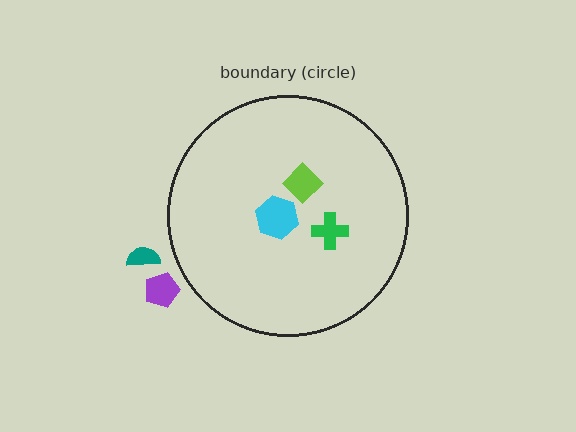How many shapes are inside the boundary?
3 inside, 2 outside.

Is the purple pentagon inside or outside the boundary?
Outside.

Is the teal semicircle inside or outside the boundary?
Outside.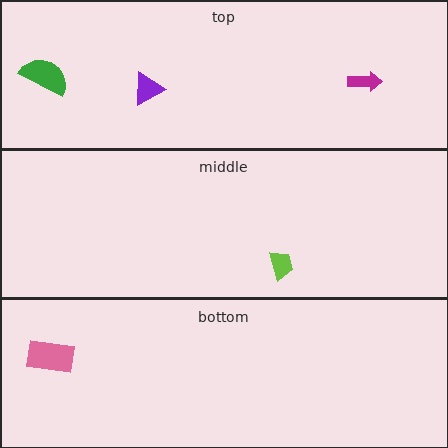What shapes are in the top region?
The green semicircle, the purple triangle, the magenta arrow.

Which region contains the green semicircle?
The top region.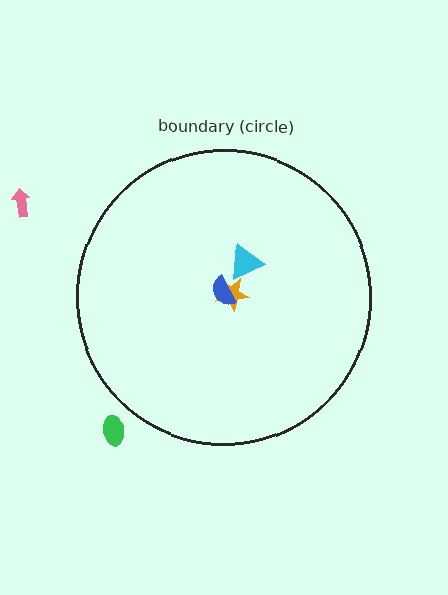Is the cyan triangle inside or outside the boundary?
Inside.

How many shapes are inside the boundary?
3 inside, 2 outside.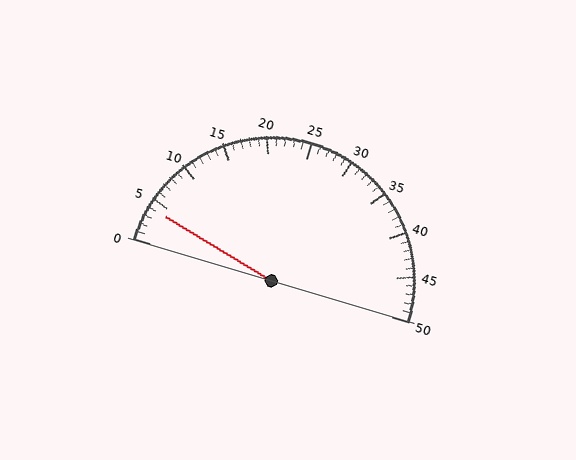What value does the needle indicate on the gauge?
The needle indicates approximately 4.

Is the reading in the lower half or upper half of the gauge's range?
The reading is in the lower half of the range (0 to 50).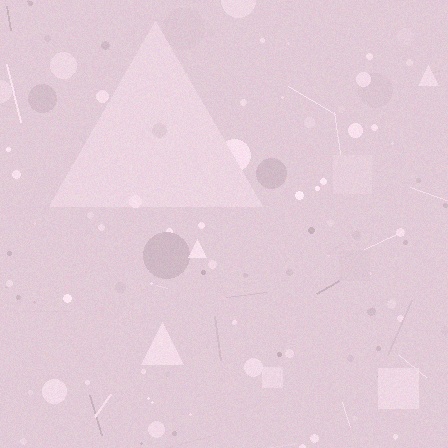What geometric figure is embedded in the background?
A triangle is embedded in the background.